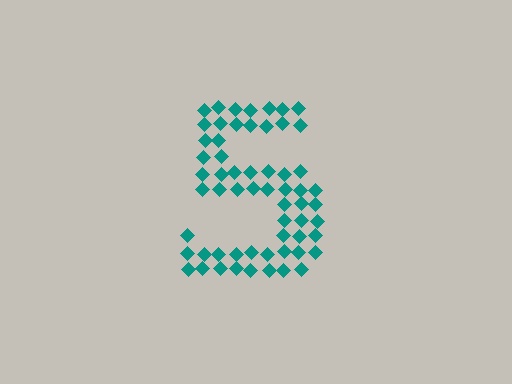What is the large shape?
The large shape is the digit 5.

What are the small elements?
The small elements are diamonds.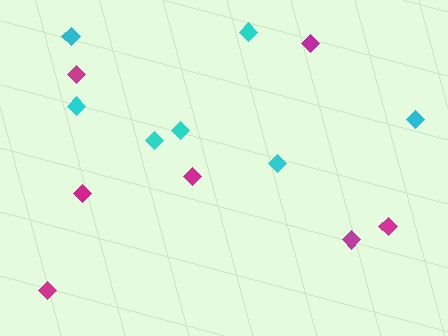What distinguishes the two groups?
There are 2 groups: one group of magenta diamonds (7) and one group of cyan diamonds (7).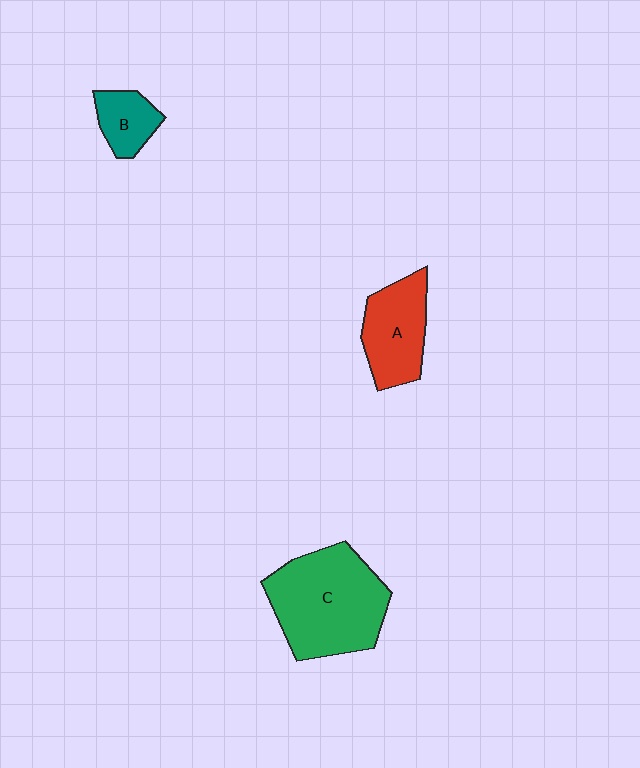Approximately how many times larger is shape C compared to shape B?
Approximately 3.2 times.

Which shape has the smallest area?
Shape B (teal).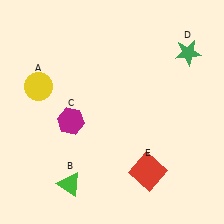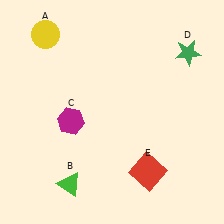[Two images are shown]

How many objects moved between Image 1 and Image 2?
1 object moved between the two images.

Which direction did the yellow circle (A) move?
The yellow circle (A) moved up.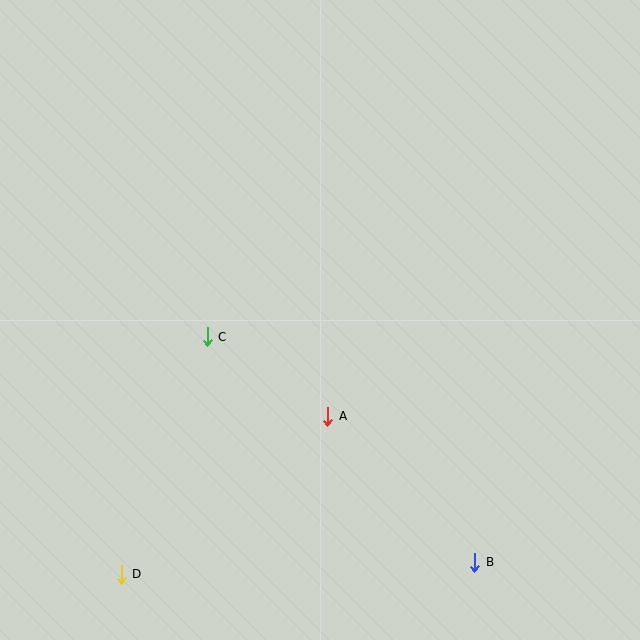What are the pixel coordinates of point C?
Point C is at (207, 337).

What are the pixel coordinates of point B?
Point B is at (475, 562).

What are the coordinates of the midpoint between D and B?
The midpoint between D and B is at (298, 568).